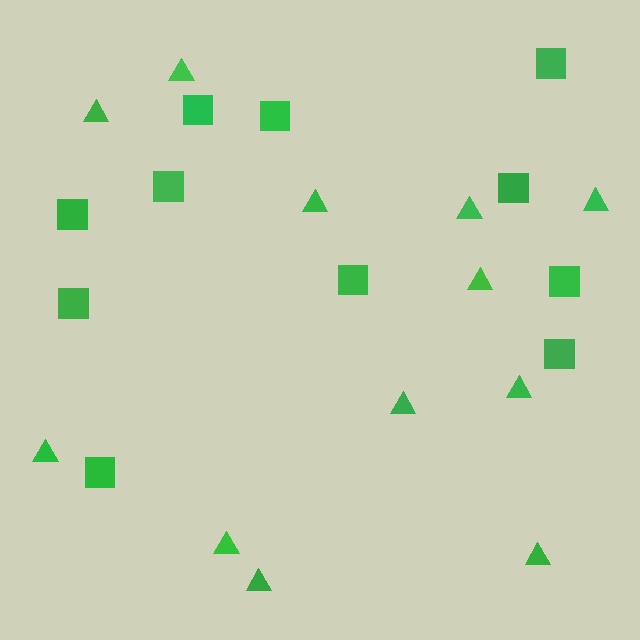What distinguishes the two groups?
There are 2 groups: one group of squares (11) and one group of triangles (12).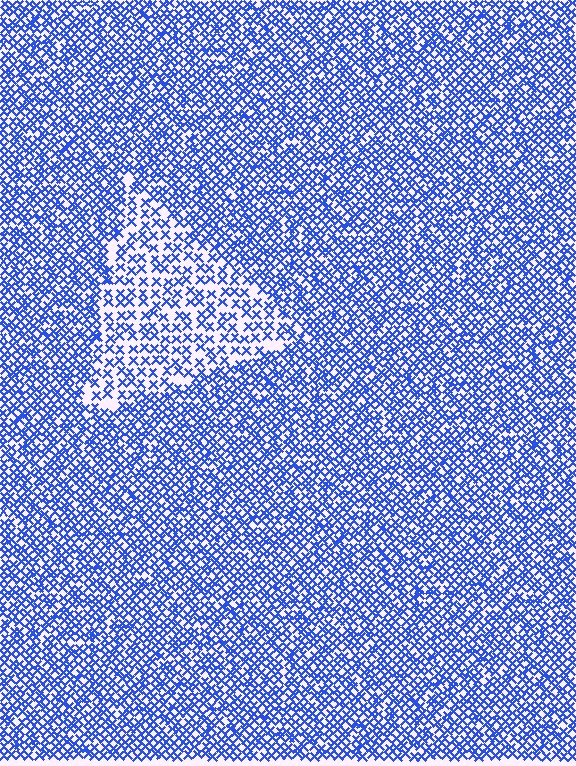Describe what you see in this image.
The image contains small blue elements arranged at two different densities. A triangle-shaped region is visible where the elements are less densely packed than the surrounding area.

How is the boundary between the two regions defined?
The boundary is defined by a change in element density (approximately 1.9x ratio). All elements are the same color, size, and shape.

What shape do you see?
I see a triangle.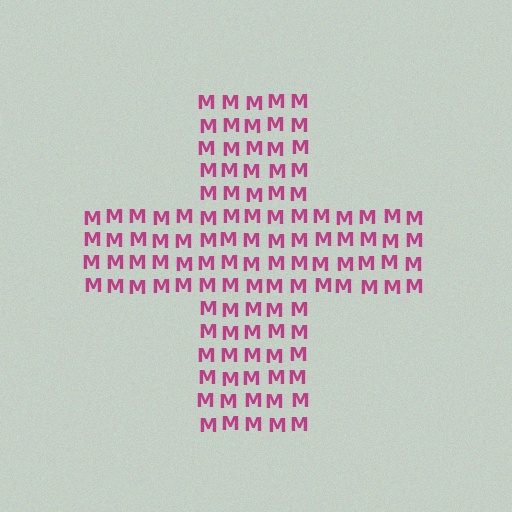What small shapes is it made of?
It is made of small letter M's.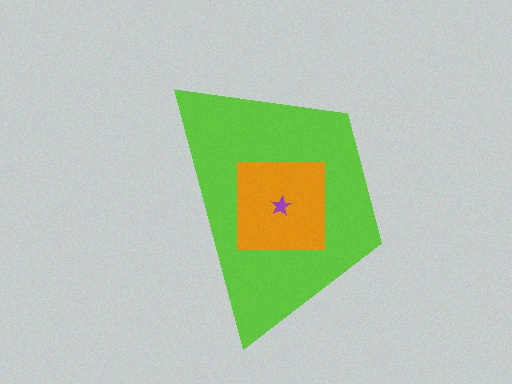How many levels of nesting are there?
3.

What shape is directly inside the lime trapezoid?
The orange square.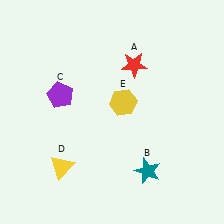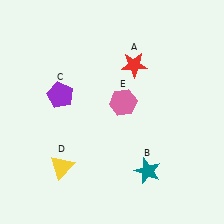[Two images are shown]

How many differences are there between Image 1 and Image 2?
There is 1 difference between the two images.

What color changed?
The hexagon (E) changed from yellow in Image 1 to pink in Image 2.